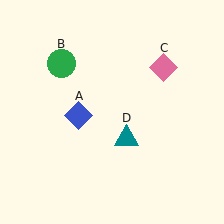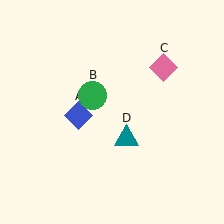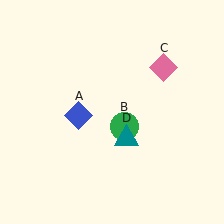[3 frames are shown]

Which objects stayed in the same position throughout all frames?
Blue diamond (object A) and pink diamond (object C) and teal triangle (object D) remained stationary.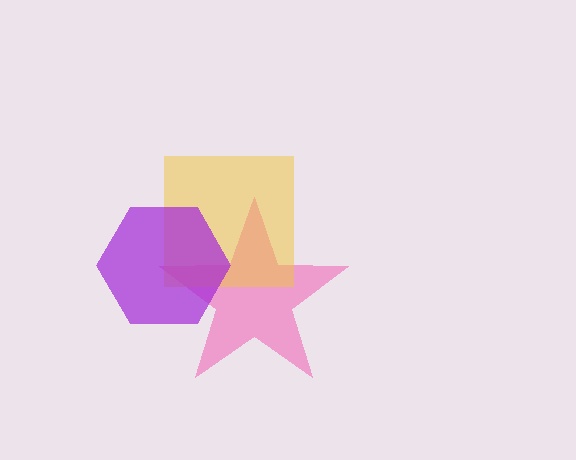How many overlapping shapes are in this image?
There are 3 overlapping shapes in the image.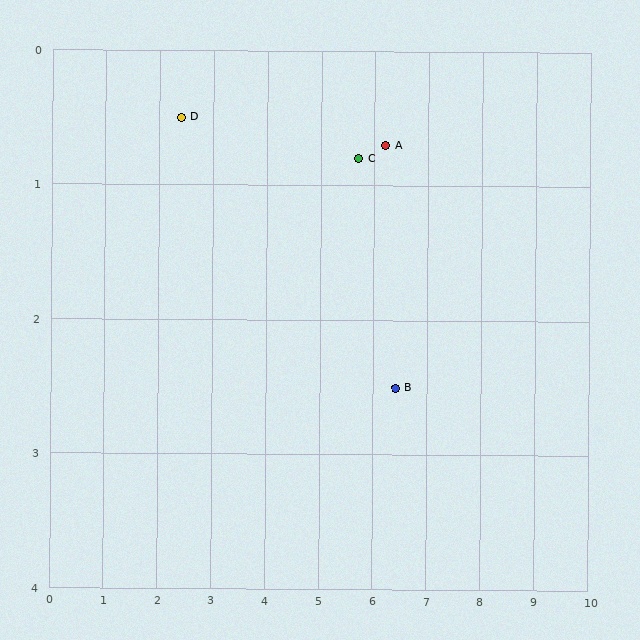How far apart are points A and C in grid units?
Points A and C are about 0.5 grid units apart.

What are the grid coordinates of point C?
Point C is at approximately (5.7, 0.8).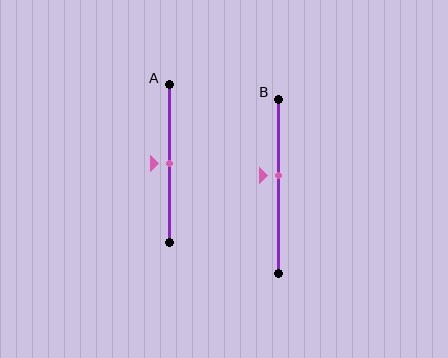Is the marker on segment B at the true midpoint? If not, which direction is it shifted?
No, the marker on segment B is shifted upward by about 6% of the segment length.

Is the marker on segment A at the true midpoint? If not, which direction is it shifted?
Yes, the marker on segment A is at the true midpoint.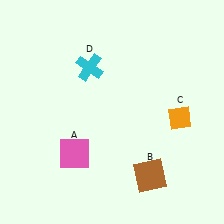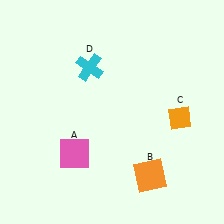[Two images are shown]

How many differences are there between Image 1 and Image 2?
There is 1 difference between the two images.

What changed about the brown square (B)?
In Image 1, B is brown. In Image 2, it changed to orange.